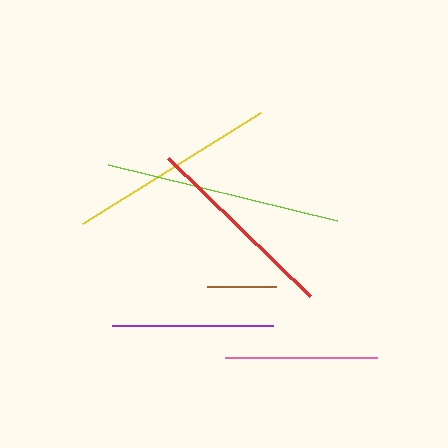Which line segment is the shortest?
The brown line is the shortest at approximately 69 pixels.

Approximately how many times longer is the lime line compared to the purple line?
The lime line is approximately 1.5 times the length of the purple line.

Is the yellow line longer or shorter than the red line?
The yellow line is longer than the red line.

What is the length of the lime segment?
The lime segment is approximately 236 pixels long.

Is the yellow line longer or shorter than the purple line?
The yellow line is longer than the purple line.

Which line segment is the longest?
The lime line is the longest at approximately 236 pixels.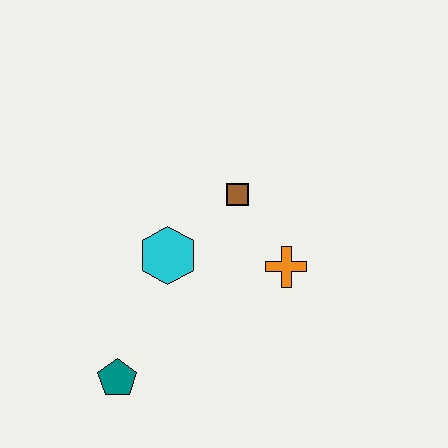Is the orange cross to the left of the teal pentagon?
No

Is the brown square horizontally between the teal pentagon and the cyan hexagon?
No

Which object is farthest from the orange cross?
The teal pentagon is farthest from the orange cross.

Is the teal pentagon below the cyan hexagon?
Yes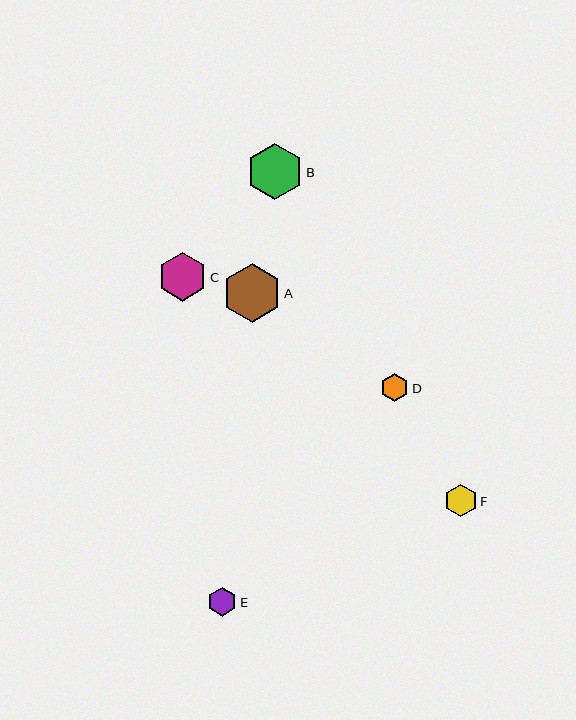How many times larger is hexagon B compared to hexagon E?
Hexagon B is approximately 1.9 times the size of hexagon E.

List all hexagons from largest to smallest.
From largest to smallest: A, B, C, F, E, D.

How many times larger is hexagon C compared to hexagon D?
Hexagon C is approximately 1.8 times the size of hexagon D.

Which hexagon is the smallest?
Hexagon D is the smallest with a size of approximately 28 pixels.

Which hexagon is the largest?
Hexagon A is the largest with a size of approximately 58 pixels.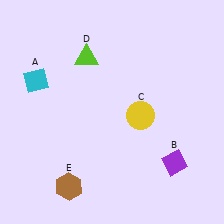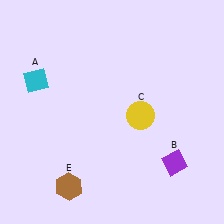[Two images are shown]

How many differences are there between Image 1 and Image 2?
There is 1 difference between the two images.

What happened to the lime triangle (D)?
The lime triangle (D) was removed in Image 2. It was in the top-left area of Image 1.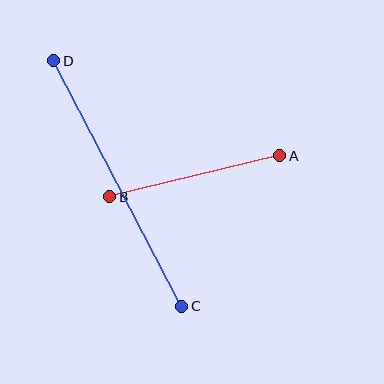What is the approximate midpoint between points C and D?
The midpoint is at approximately (118, 184) pixels.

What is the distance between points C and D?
The distance is approximately 277 pixels.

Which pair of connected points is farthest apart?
Points C and D are farthest apart.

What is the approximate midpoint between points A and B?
The midpoint is at approximately (195, 176) pixels.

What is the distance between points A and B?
The distance is approximately 175 pixels.